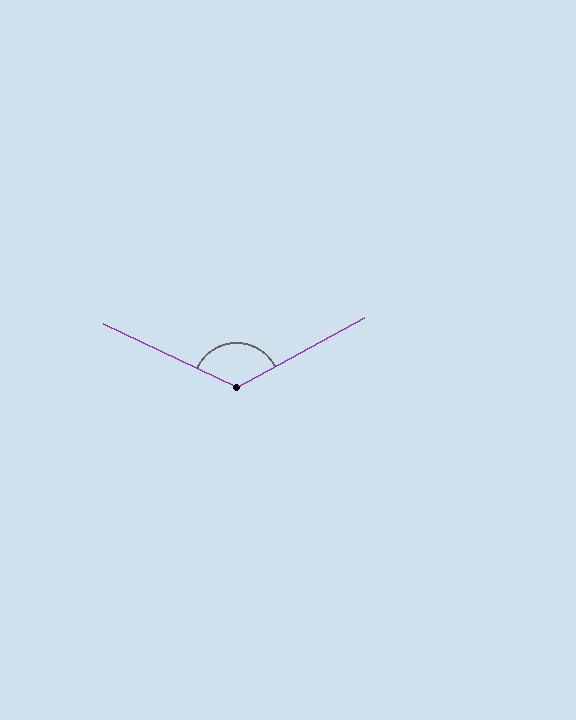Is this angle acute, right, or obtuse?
It is obtuse.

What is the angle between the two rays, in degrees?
Approximately 127 degrees.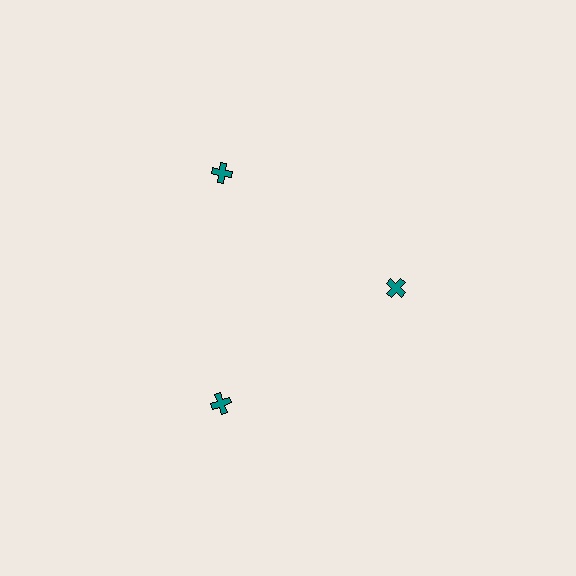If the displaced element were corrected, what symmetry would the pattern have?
It would have 3-fold rotational symmetry — the pattern would map onto itself every 120 degrees.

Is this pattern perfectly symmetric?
No. The 3 teal crosses are arranged in a ring, but one element near the 3 o'clock position is pulled inward toward the center, breaking the 3-fold rotational symmetry.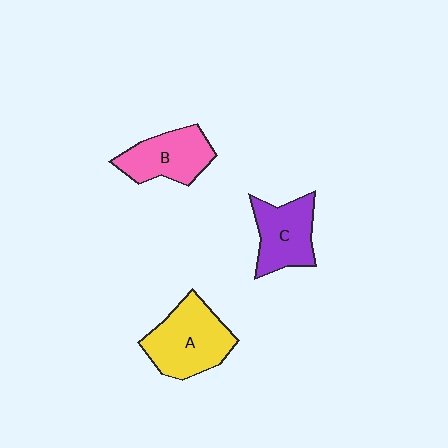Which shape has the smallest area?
Shape C (purple).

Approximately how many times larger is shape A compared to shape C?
Approximately 1.3 times.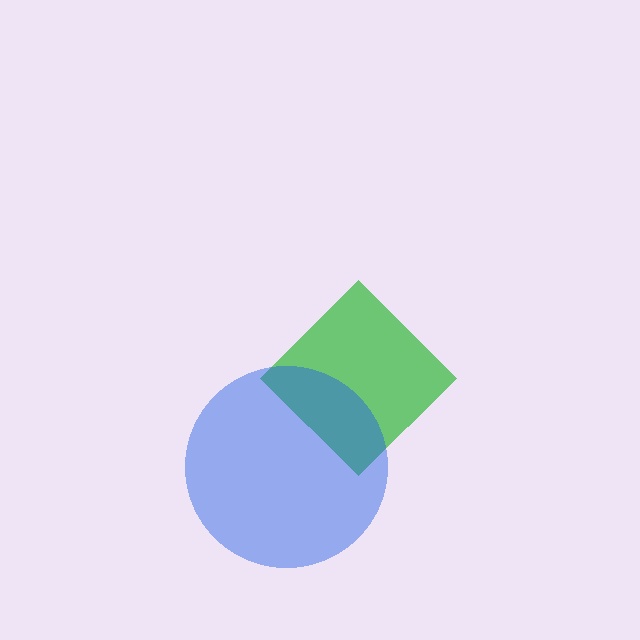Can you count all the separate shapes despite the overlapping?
Yes, there are 2 separate shapes.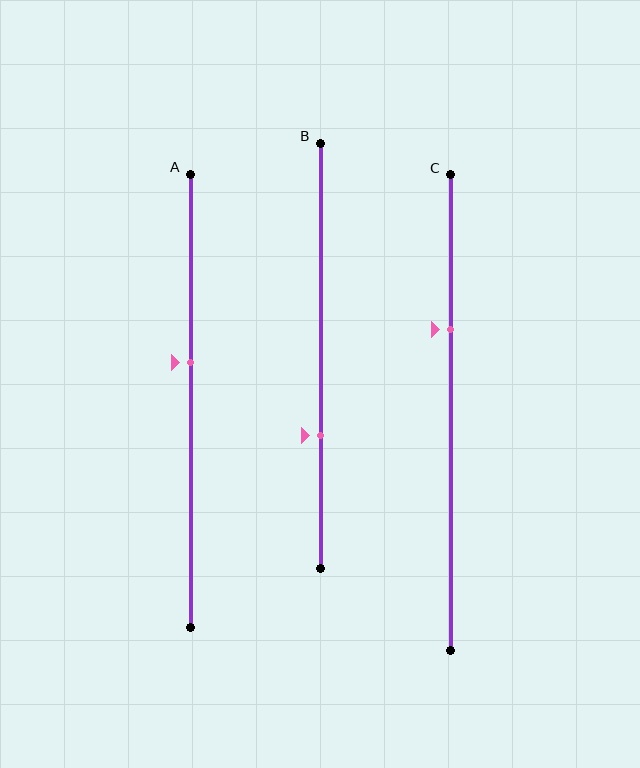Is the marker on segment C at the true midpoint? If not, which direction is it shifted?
No, the marker on segment C is shifted upward by about 18% of the segment length.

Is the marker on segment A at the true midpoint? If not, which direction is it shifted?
No, the marker on segment A is shifted upward by about 8% of the segment length.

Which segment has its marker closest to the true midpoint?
Segment A has its marker closest to the true midpoint.